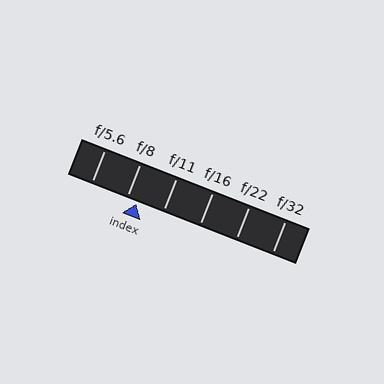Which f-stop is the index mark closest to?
The index mark is closest to f/8.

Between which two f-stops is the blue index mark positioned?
The index mark is between f/8 and f/11.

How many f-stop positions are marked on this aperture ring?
There are 6 f-stop positions marked.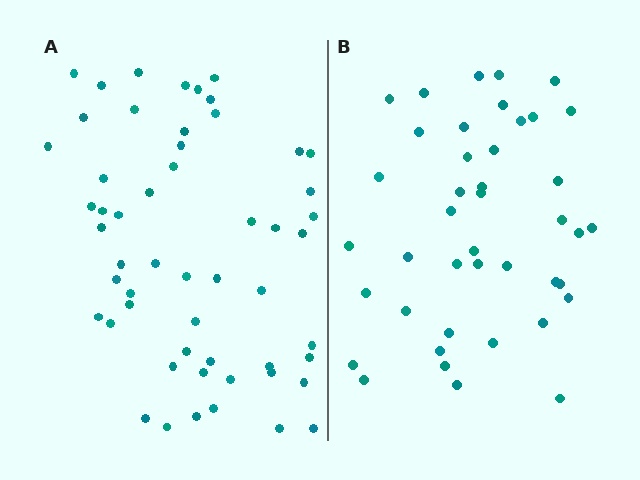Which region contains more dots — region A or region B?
Region A (the left region) has more dots.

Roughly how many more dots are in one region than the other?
Region A has roughly 12 or so more dots than region B.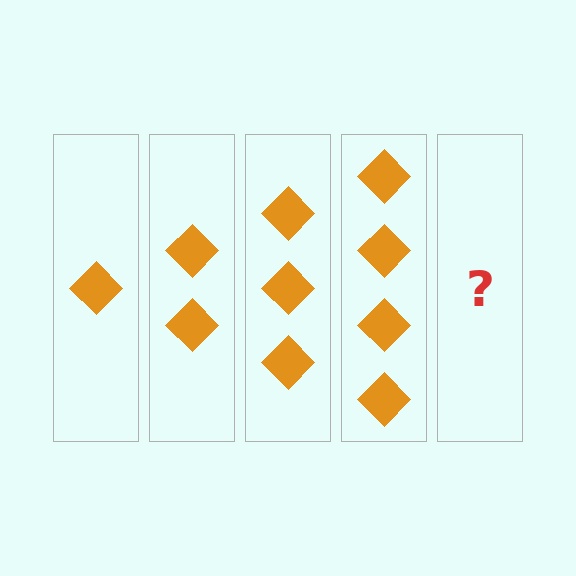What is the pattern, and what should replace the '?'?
The pattern is that each step adds one more diamond. The '?' should be 5 diamonds.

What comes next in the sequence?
The next element should be 5 diamonds.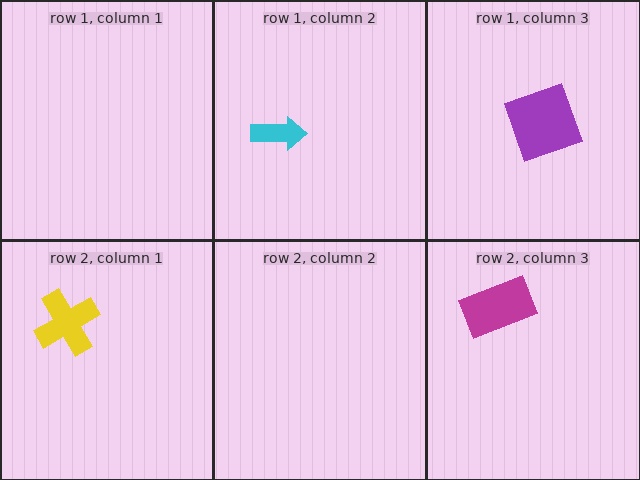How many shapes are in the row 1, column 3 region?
1.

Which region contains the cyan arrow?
The row 1, column 2 region.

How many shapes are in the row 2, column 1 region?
1.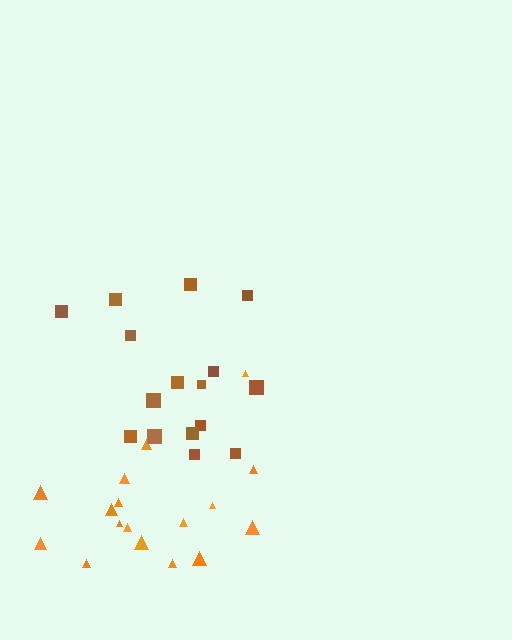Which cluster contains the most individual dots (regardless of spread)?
Orange (17).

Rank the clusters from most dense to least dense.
brown, orange.